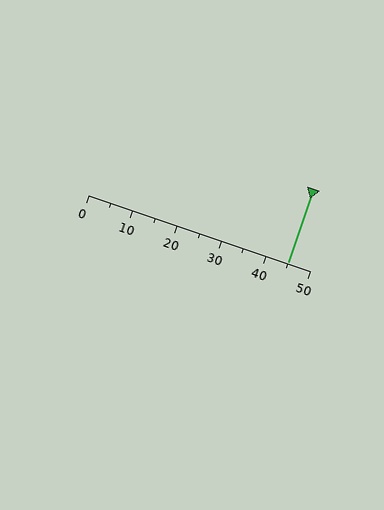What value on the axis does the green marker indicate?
The marker indicates approximately 45.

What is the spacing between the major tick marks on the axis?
The major ticks are spaced 10 apart.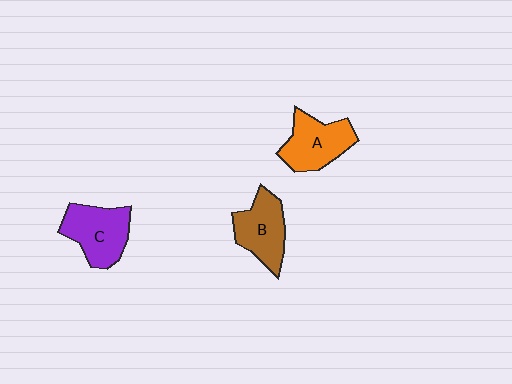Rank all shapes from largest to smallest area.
From largest to smallest: C (purple), A (orange), B (brown).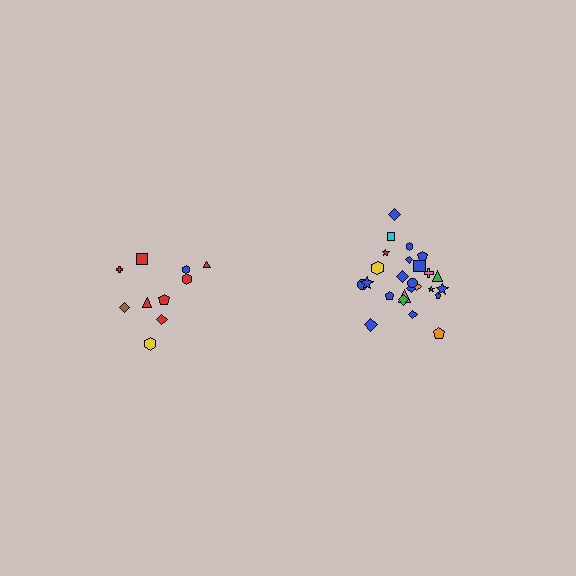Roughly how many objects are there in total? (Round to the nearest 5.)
Roughly 35 objects in total.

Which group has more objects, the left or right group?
The right group.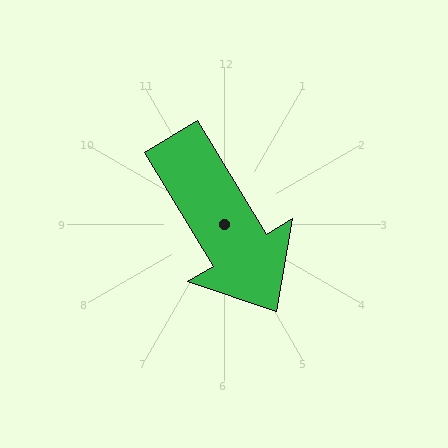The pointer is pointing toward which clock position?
Roughly 5 o'clock.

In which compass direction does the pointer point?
Southeast.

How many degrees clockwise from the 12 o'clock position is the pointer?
Approximately 149 degrees.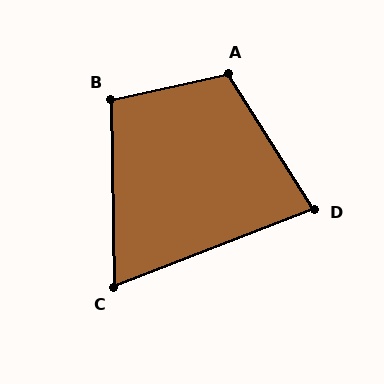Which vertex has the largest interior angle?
A, at approximately 110 degrees.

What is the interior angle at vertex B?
Approximately 101 degrees (obtuse).